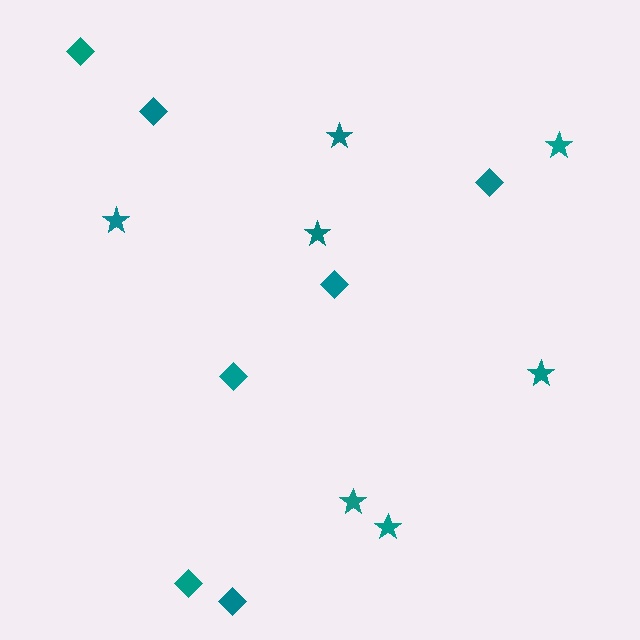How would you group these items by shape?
There are 2 groups: one group of diamonds (7) and one group of stars (7).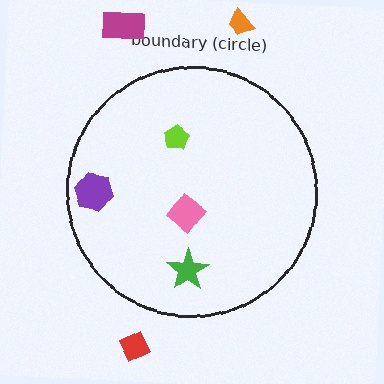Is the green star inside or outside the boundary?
Inside.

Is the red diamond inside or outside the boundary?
Outside.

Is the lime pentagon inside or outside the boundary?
Inside.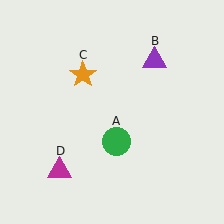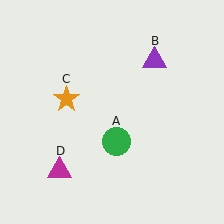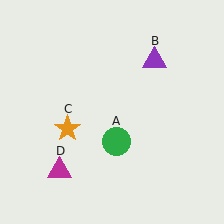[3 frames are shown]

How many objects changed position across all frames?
1 object changed position: orange star (object C).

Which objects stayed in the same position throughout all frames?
Green circle (object A) and purple triangle (object B) and magenta triangle (object D) remained stationary.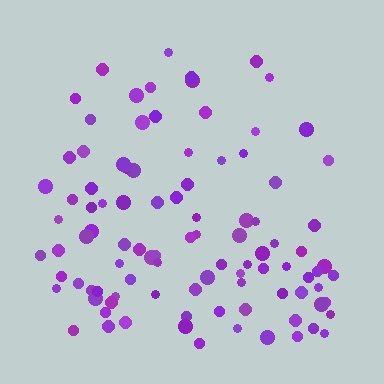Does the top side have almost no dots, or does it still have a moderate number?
Still a moderate number, just noticeably fewer than the bottom.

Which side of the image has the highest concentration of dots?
The bottom.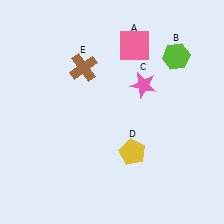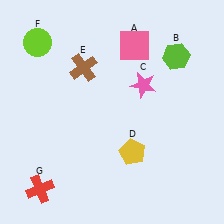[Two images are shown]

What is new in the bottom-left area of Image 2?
A red cross (G) was added in the bottom-left area of Image 2.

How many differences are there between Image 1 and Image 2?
There are 2 differences between the two images.